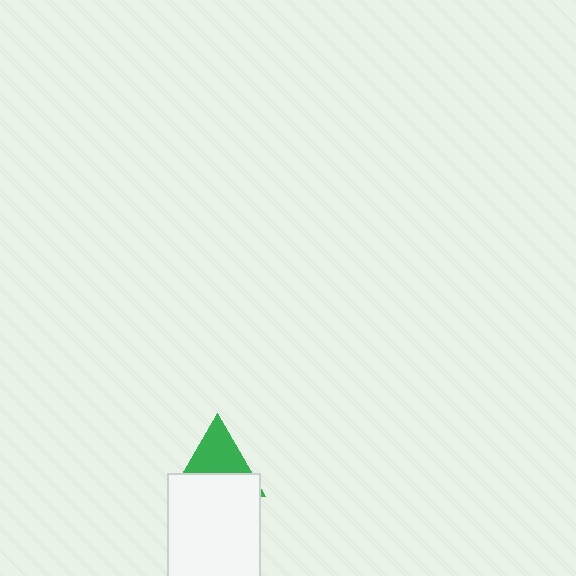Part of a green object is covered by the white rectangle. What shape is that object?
It is a triangle.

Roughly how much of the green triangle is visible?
About half of it is visible (roughly 52%).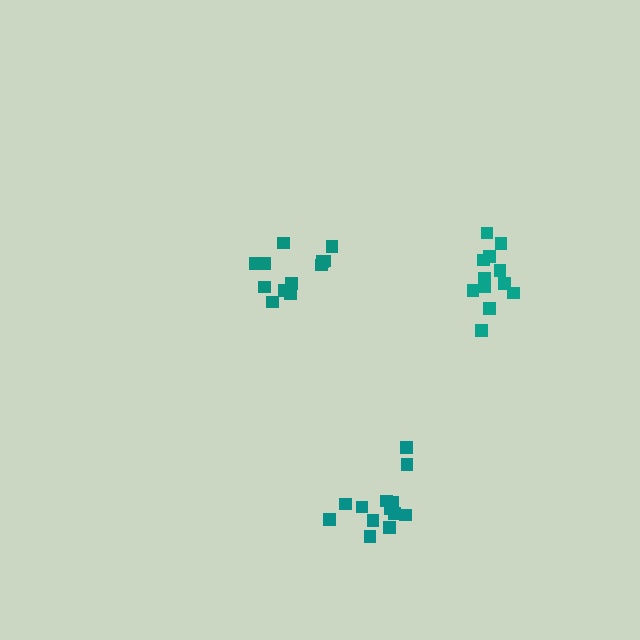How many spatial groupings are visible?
There are 3 spatial groupings.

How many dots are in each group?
Group 1: 12 dots, Group 2: 13 dots, Group 3: 12 dots (37 total).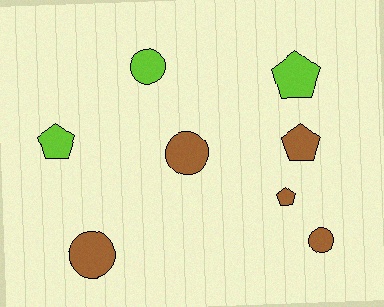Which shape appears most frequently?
Pentagon, with 4 objects.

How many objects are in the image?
There are 8 objects.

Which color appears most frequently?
Brown, with 5 objects.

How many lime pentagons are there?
There are 2 lime pentagons.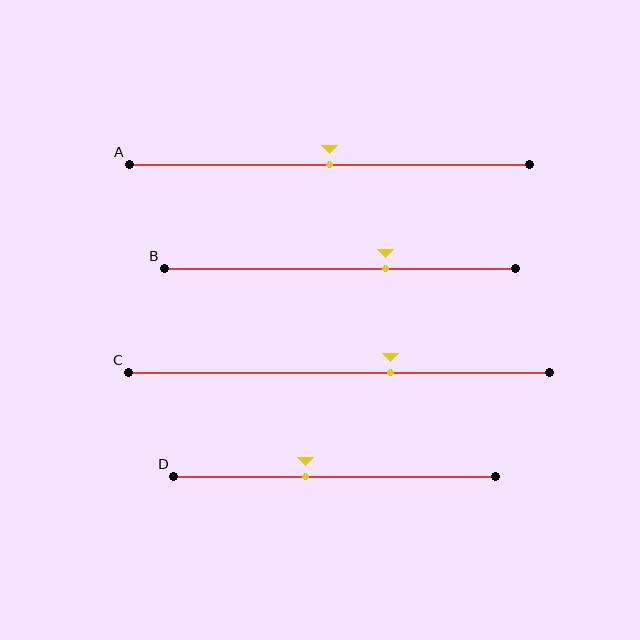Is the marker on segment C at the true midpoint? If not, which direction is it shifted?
No, the marker on segment C is shifted to the right by about 12% of the segment length.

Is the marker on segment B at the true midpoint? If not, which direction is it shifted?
No, the marker on segment B is shifted to the right by about 13% of the segment length.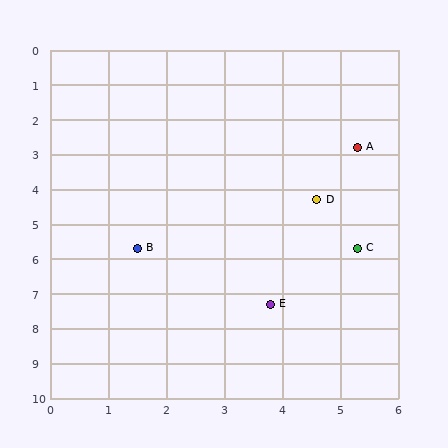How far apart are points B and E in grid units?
Points B and E are about 2.8 grid units apart.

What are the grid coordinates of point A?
Point A is at approximately (5.3, 2.8).